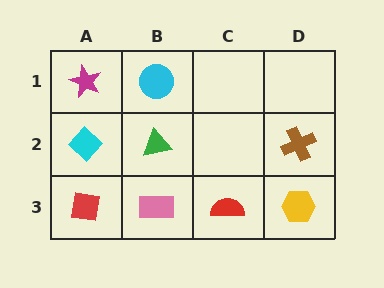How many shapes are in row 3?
4 shapes.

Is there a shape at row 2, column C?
No, that cell is empty.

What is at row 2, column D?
A brown cross.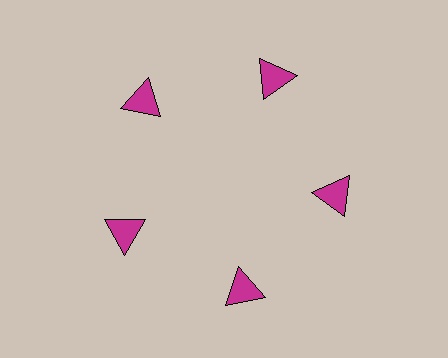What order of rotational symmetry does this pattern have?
This pattern has 5-fold rotational symmetry.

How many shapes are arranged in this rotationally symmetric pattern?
There are 5 shapes, arranged in 5 groups of 1.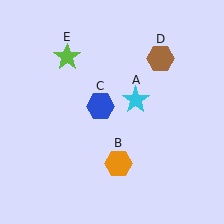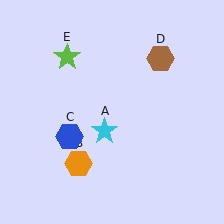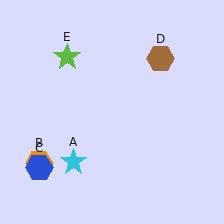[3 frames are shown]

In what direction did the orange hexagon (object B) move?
The orange hexagon (object B) moved left.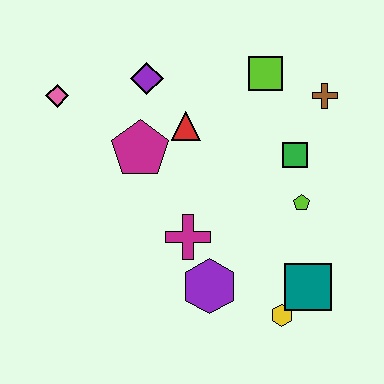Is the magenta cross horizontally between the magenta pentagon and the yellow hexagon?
Yes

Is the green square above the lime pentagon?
Yes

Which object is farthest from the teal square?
The pink diamond is farthest from the teal square.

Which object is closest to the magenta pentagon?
The red triangle is closest to the magenta pentagon.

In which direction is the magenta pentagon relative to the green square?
The magenta pentagon is to the left of the green square.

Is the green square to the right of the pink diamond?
Yes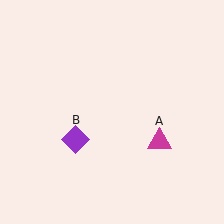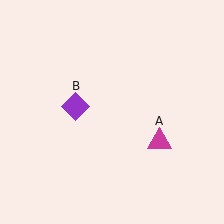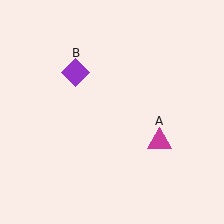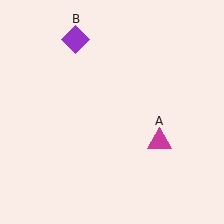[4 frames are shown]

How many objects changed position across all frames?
1 object changed position: purple diamond (object B).